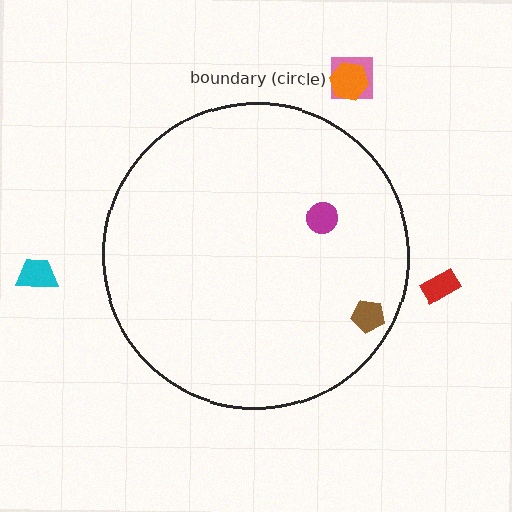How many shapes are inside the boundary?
2 inside, 4 outside.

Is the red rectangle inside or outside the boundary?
Outside.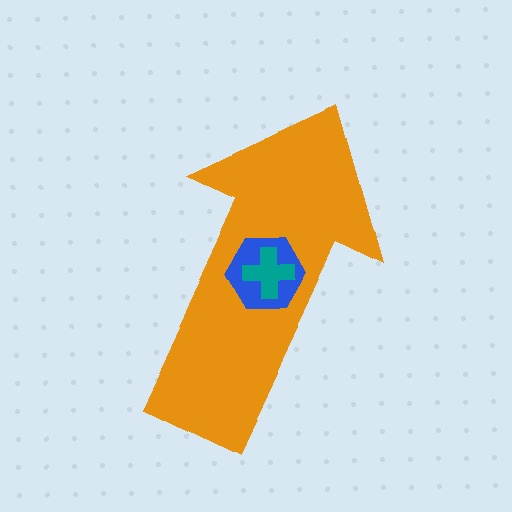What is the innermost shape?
The teal cross.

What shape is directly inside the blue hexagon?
The teal cross.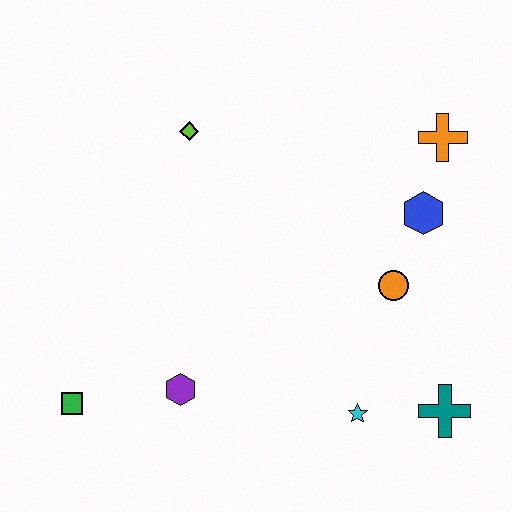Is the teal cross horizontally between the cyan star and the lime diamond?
No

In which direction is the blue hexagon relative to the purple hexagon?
The blue hexagon is to the right of the purple hexagon.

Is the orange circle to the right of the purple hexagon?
Yes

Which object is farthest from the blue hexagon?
The green square is farthest from the blue hexagon.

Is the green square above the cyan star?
Yes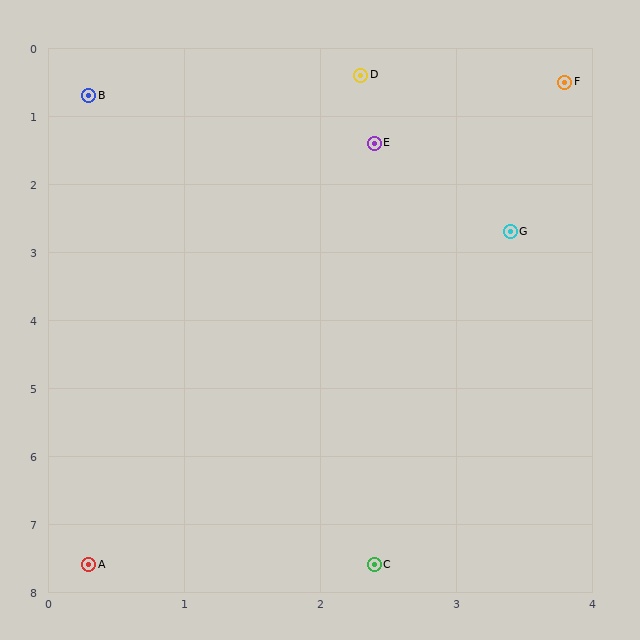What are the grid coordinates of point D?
Point D is at approximately (2.3, 0.4).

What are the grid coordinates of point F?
Point F is at approximately (3.8, 0.5).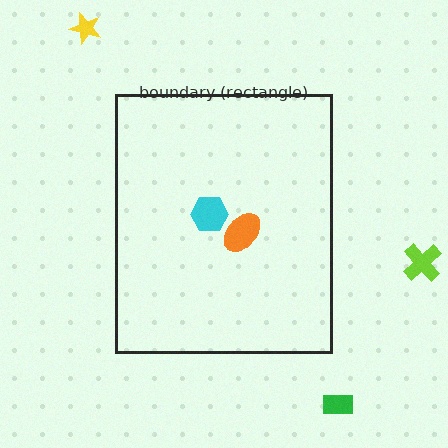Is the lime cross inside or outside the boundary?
Outside.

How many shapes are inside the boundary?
2 inside, 3 outside.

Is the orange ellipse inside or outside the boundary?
Inside.